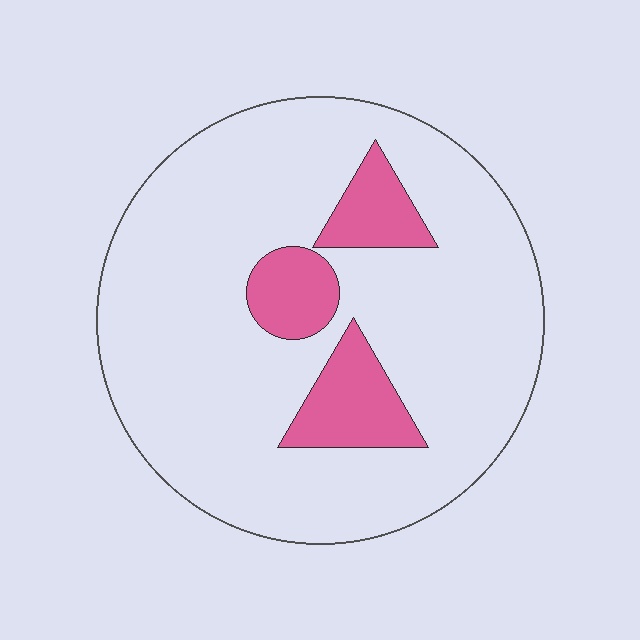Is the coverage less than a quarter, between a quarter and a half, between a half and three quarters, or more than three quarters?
Less than a quarter.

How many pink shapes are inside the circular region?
3.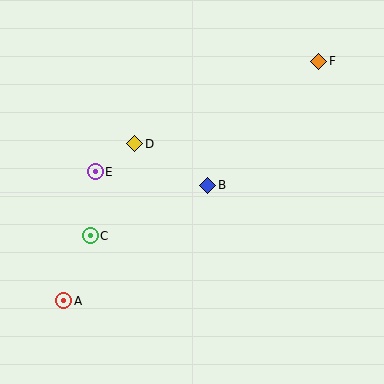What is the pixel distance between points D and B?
The distance between D and B is 84 pixels.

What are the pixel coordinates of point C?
Point C is at (90, 236).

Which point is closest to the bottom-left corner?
Point A is closest to the bottom-left corner.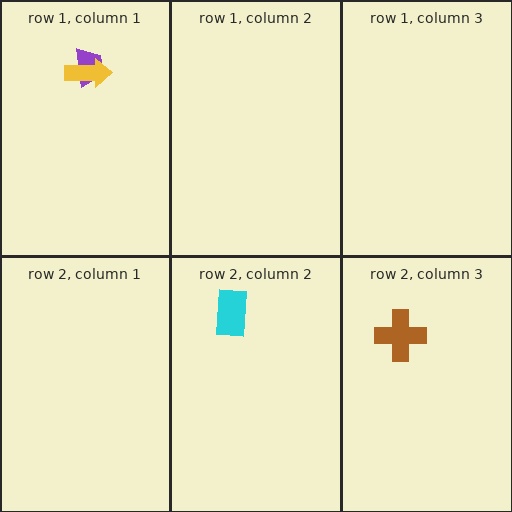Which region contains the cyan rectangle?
The row 2, column 2 region.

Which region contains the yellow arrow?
The row 1, column 1 region.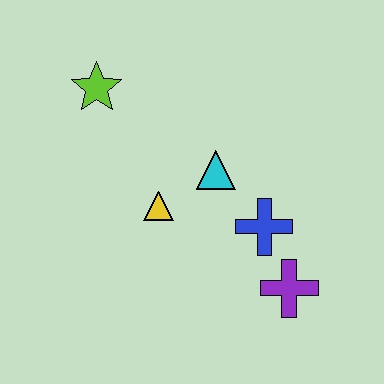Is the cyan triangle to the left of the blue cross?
Yes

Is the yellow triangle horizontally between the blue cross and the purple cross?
No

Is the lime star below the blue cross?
No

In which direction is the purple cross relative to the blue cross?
The purple cross is below the blue cross.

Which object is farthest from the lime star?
The purple cross is farthest from the lime star.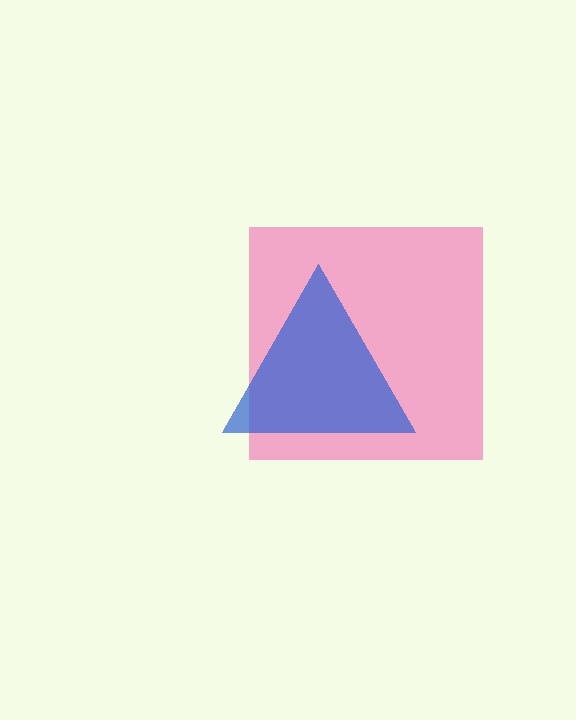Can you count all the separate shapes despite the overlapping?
Yes, there are 2 separate shapes.